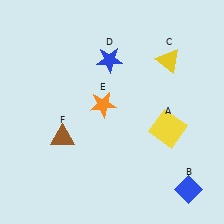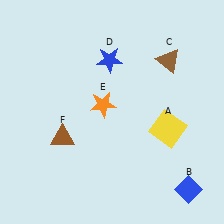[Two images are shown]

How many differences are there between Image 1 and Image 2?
There is 1 difference between the two images.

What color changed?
The triangle (C) changed from yellow in Image 1 to brown in Image 2.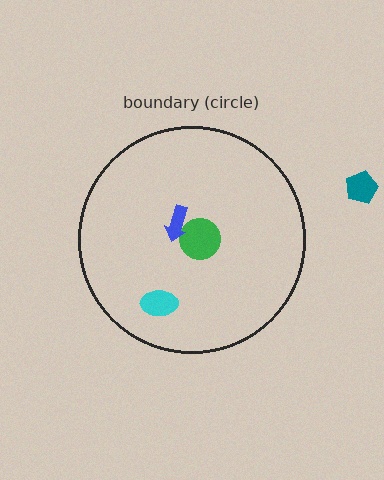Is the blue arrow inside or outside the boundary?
Inside.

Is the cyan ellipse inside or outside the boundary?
Inside.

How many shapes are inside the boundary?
3 inside, 1 outside.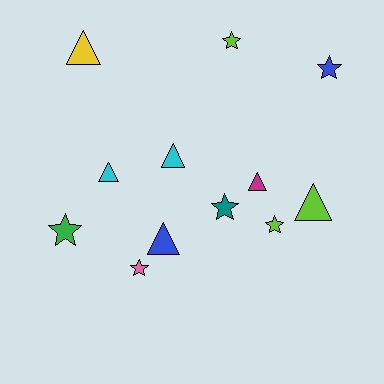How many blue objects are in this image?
There are 2 blue objects.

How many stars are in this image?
There are 6 stars.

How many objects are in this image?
There are 12 objects.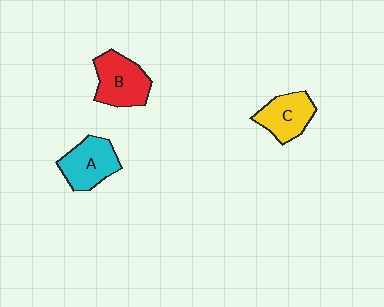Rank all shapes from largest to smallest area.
From largest to smallest: B (red), A (cyan), C (yellow).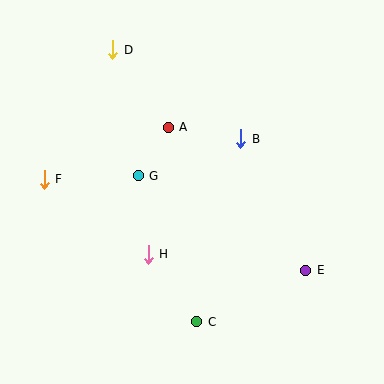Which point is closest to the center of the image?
Point G at (138, 176) is closest to the center.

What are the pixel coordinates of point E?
Point E is at (306, 270).